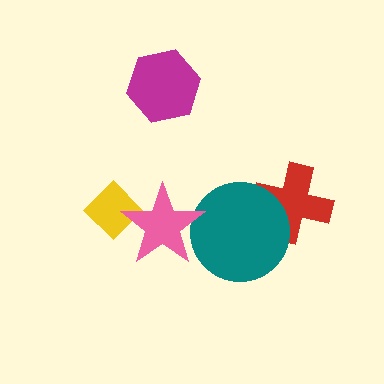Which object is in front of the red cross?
The teal circle is in front of the red cross.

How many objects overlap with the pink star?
2 objects overlap with the pink star.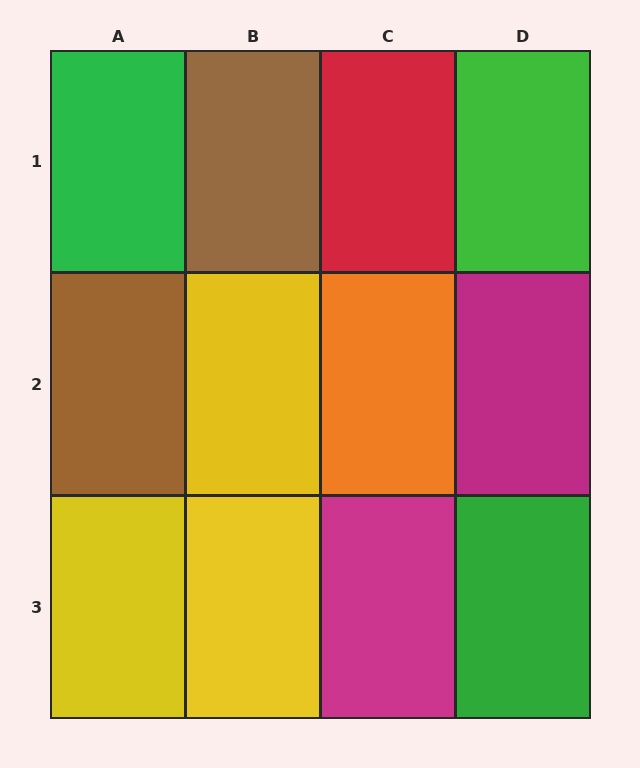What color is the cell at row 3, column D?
Green.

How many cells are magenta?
2 cells are magenta.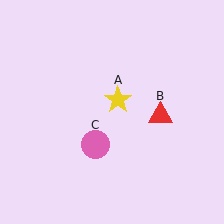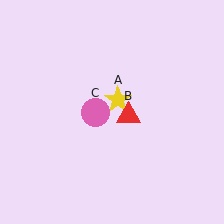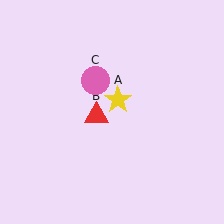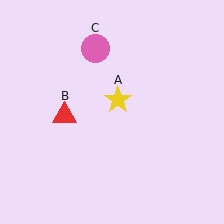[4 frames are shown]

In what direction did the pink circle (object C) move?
The pink circle (object C) moved up.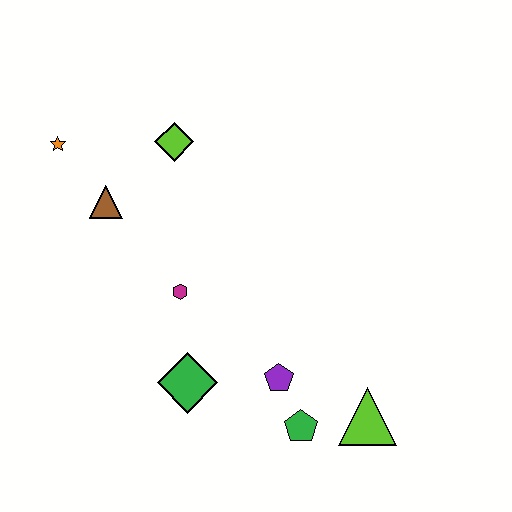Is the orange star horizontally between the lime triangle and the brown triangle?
No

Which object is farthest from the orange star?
The lime triangle is farthest from the orange star.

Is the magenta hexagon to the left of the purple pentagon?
Yes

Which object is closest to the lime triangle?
The green pentagon is closest to the lime triangle.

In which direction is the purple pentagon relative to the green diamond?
The purple pentagon is to the right of the green diamond.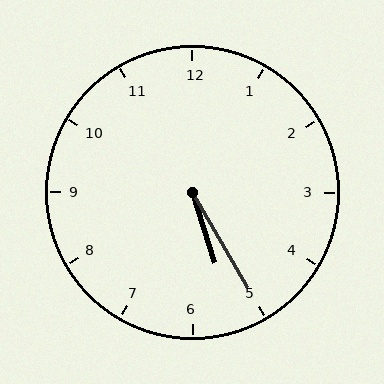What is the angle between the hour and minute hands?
Approximately 12 degrees.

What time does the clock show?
5:25.